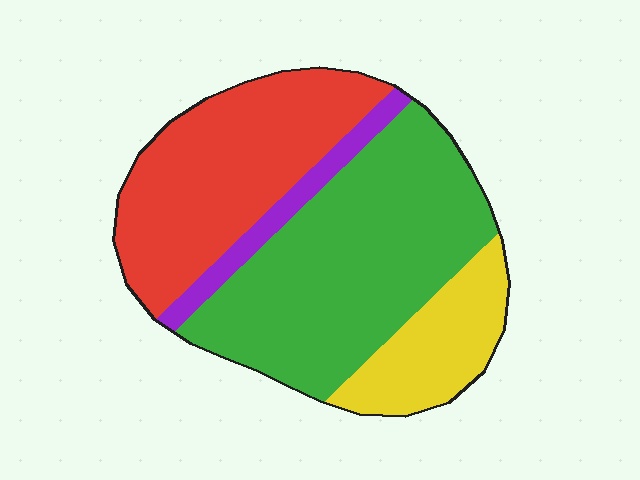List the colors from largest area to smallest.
From largest to smallest: green, red, yellow, purple.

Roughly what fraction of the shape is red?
Red covers 33% of the shape.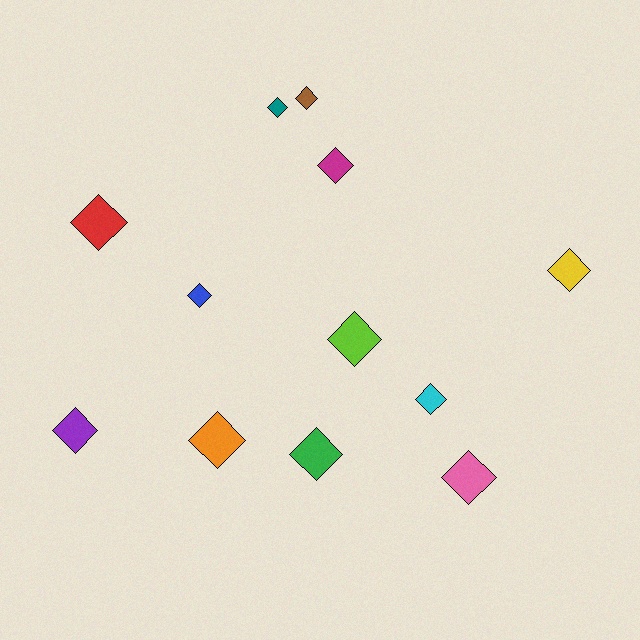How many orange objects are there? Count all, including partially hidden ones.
There is 1 orange object.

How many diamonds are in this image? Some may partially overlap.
There are 12 diamonds.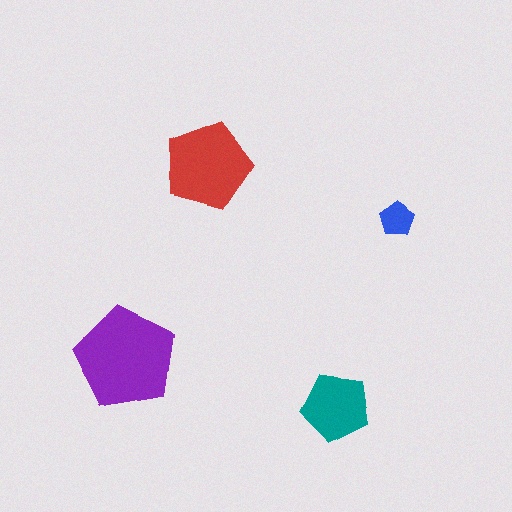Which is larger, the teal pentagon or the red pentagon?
The red one.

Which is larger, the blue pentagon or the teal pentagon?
The teal one.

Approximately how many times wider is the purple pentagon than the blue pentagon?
About 3 times wider.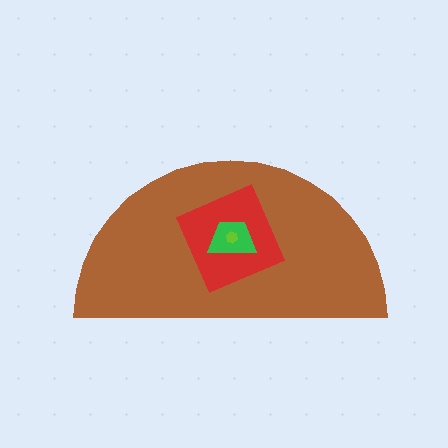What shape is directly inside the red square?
The green trapezoid.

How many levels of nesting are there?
4.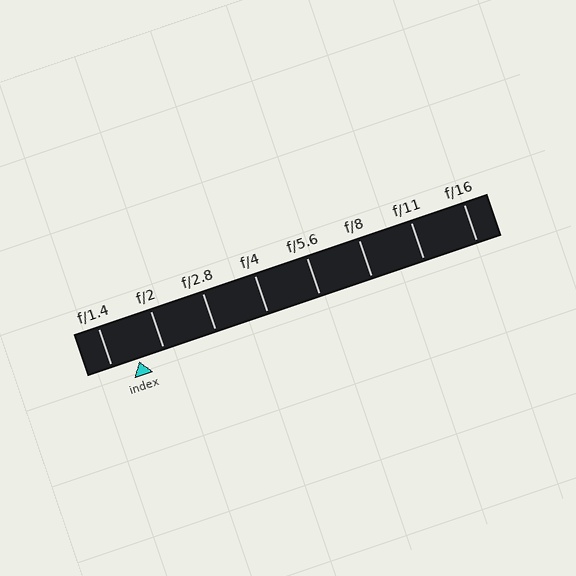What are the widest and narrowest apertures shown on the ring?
The widest aperture shown is f/1.4 and the narrowest is f/16.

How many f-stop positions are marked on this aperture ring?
There are 8 f-stop positions marked.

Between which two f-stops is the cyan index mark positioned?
The index mark is between f/1.4 and f/2.